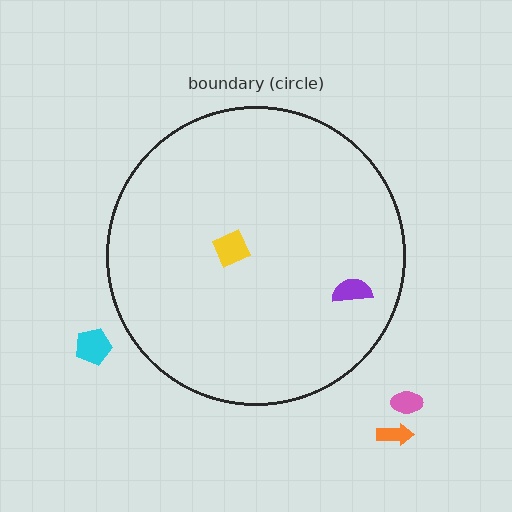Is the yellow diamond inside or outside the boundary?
Inside.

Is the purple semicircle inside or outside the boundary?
Inside.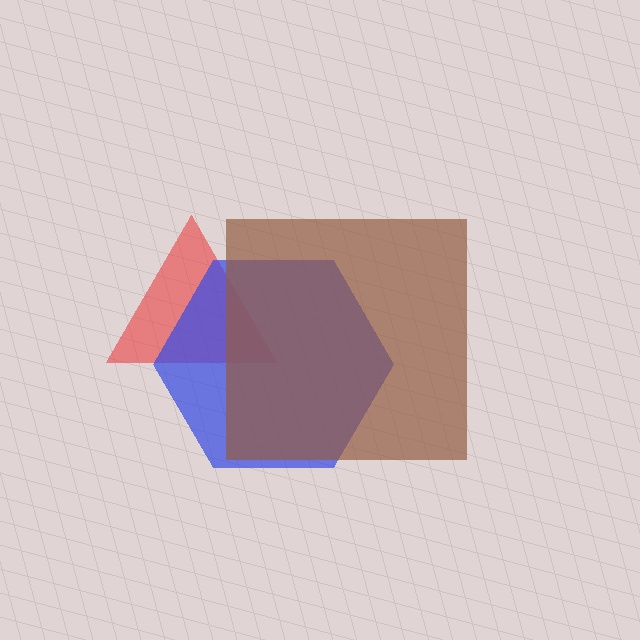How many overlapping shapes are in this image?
There are 3 overlapping shapes in the image.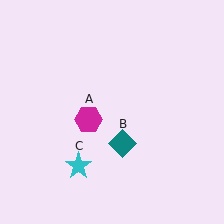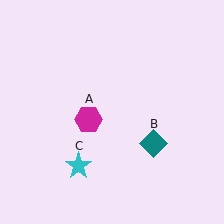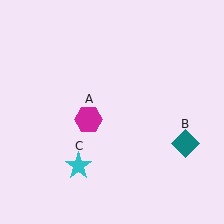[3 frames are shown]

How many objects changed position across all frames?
1 object changed position: teal diamond (object B).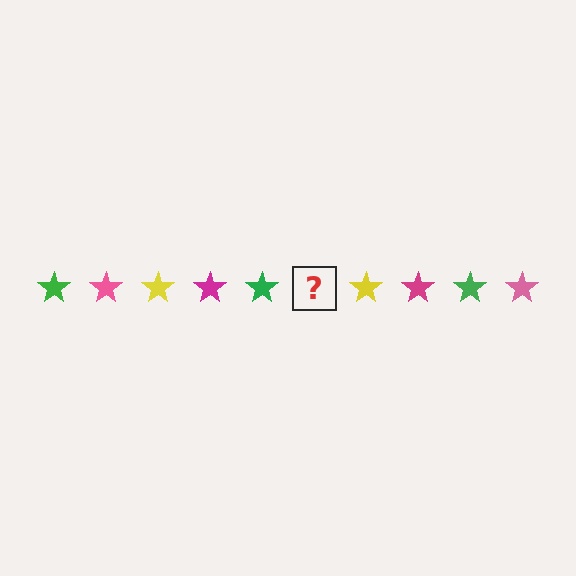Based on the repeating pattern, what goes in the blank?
The blank should be a pink star.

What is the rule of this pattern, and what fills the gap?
The rule is that the pattern cycles through green, pink, yellow, magenta stars. The gap should be filled with a pink star.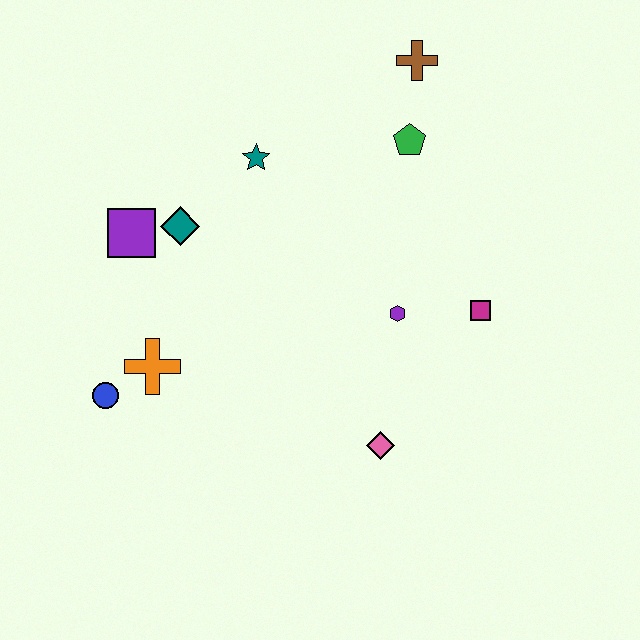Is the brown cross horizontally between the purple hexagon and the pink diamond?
No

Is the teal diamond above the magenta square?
Yes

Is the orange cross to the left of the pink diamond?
Yes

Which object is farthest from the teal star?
The pink diamond is farthest from the teal star.